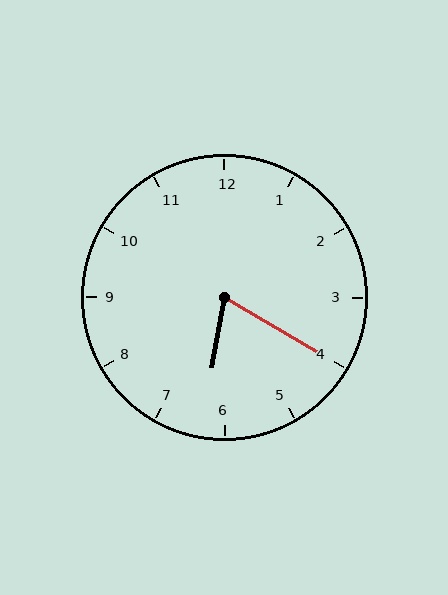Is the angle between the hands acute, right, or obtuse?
It is acute.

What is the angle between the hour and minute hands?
Approximately 70 degrees.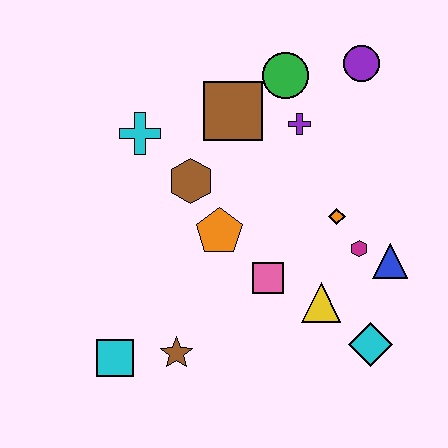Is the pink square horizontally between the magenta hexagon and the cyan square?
Yes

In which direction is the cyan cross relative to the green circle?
The cyan cross is to the left of the green circle.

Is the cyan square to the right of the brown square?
No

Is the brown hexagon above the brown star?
Yes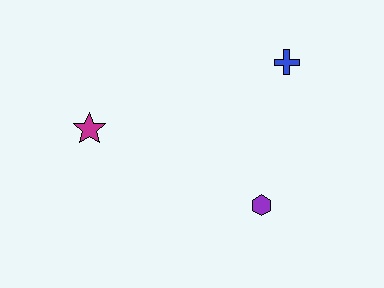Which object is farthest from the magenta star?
The blue cross is farthest from the magenta star.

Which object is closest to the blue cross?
The purple hexagon is closest to the blue cross.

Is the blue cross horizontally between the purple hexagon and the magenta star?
No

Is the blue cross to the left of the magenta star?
No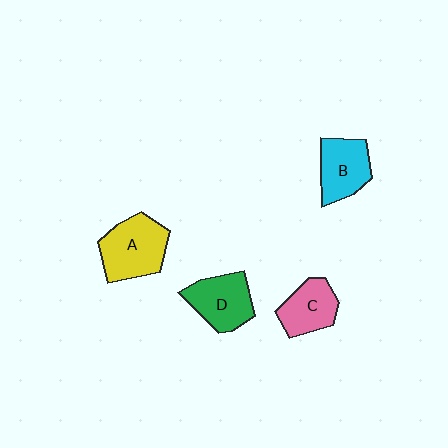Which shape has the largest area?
Shape A (yellow).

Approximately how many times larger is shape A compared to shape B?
Approximately 1.3 times.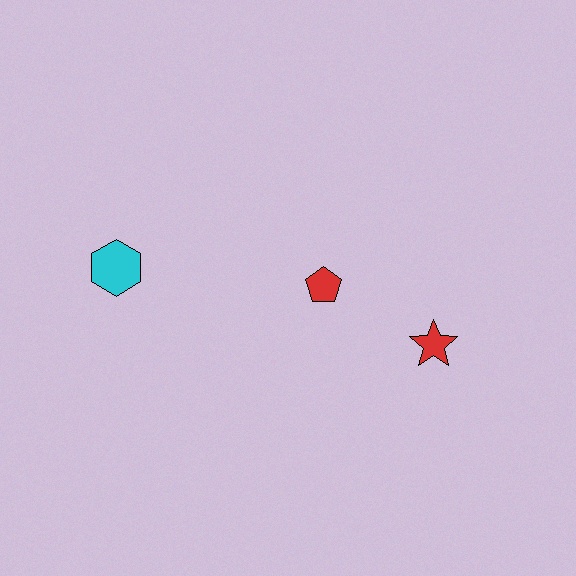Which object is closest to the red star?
The red pentagon is closest to the red star.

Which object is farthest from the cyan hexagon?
The red star is farthest from the cyan hexagon.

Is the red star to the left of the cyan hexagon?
No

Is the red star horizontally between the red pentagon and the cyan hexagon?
No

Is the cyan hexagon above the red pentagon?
Yes